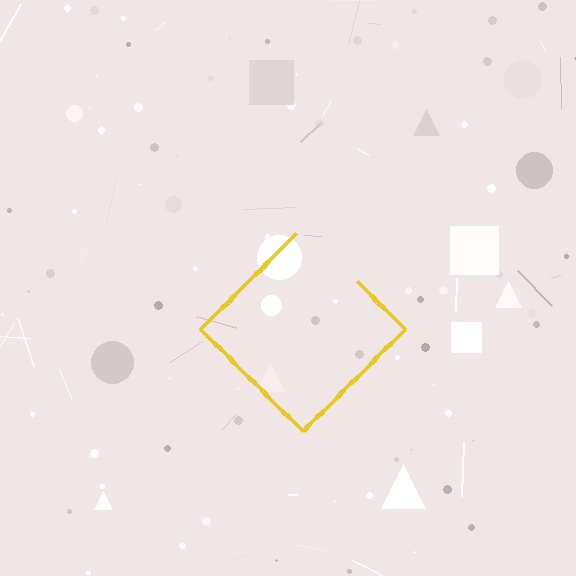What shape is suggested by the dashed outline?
The dashed outline suggests a diamond.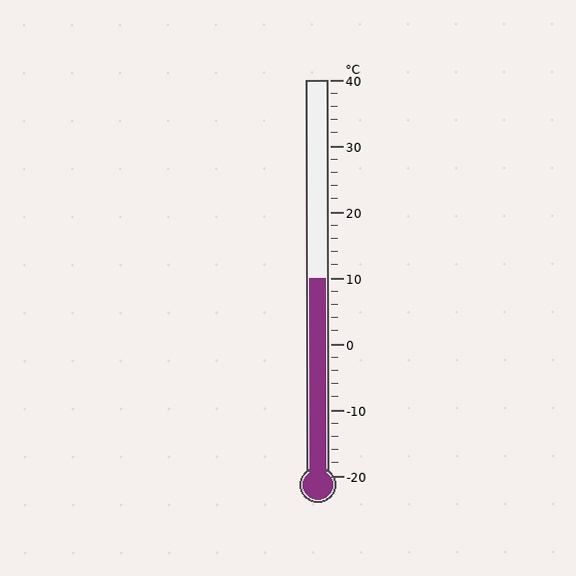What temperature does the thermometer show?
The thermometer shows approximately 10°C.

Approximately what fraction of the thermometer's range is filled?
The thermometer is filled to approximately 50% of its range.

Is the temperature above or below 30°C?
The temperature is below 30°C.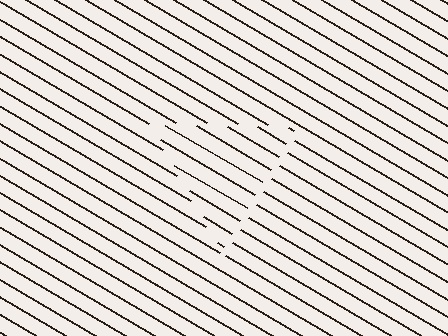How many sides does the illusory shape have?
3 sides — the line-ends trace a triangle.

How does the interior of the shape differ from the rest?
The interior of the shape contains the same grating, shifted by half a period — the contour is defined by the phase discontinuity where line-ends from the inner and outer gratings abut.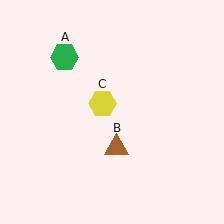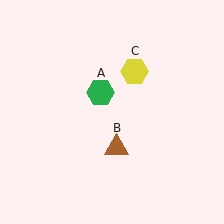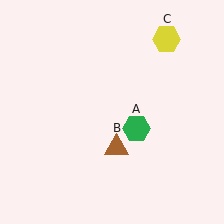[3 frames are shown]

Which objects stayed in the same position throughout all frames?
Brown triangle (object B) remained stationary.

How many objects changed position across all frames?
2 objects changed position: green hexagon (object A), yellow hexagon (object C).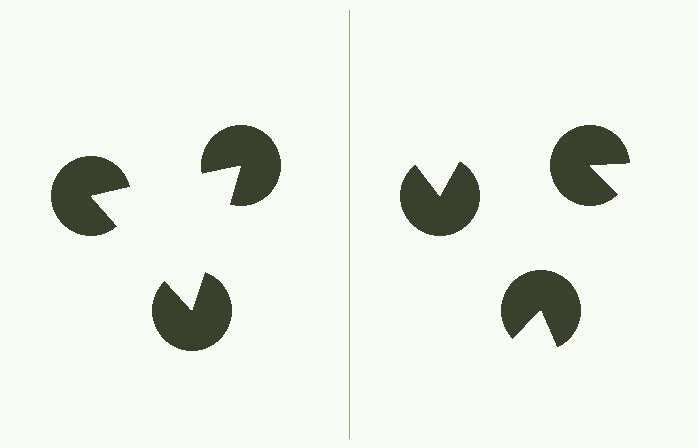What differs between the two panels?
The pac-man discs are positioned identically on both sides; only the wedge orientations differ. On the left they align to a triangle; on the right they are misaligned.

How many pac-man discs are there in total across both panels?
6 — 3 on each side.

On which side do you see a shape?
An illusory triangle appears on the left side. On the right side the wedge cuts are rotated, so no coherent shape forms.